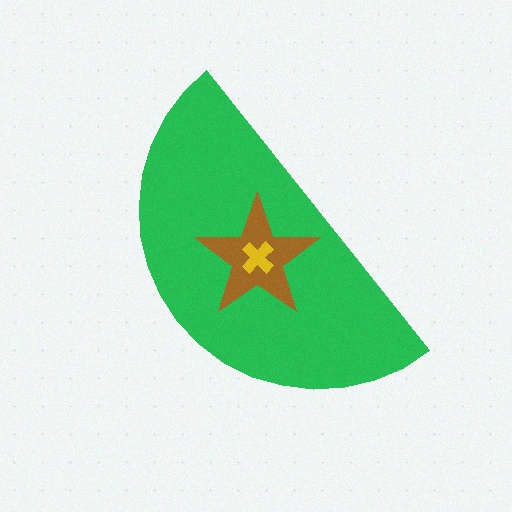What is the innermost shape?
The yellow cross.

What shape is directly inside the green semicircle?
The brown star.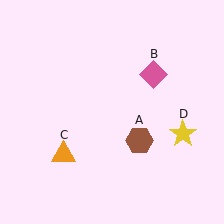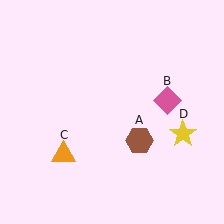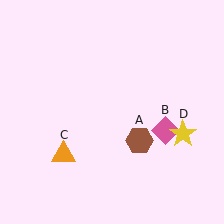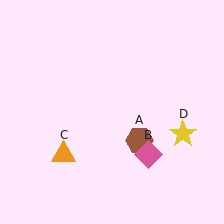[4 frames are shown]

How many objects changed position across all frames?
1 object changed position: pink diamond (object B).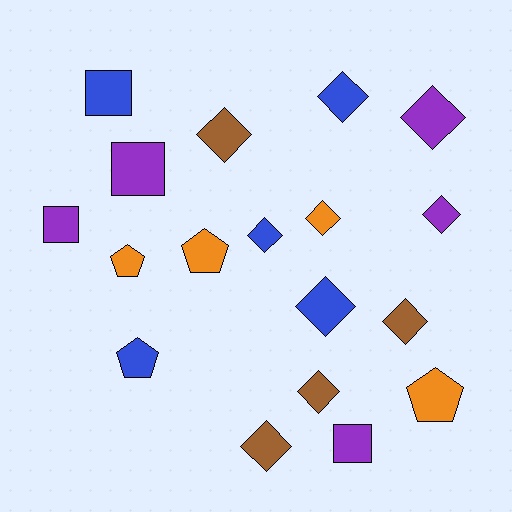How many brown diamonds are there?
There are 4 brown diamonds.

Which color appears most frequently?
Blue, with 5 objects.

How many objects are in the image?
There are 18 objects.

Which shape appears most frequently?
Diamond, with 10 objects.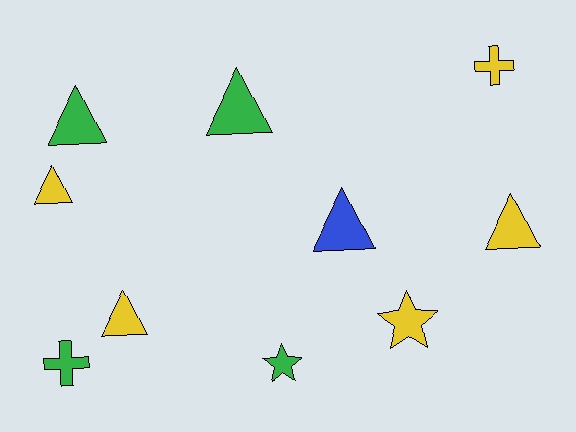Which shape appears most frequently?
Triangle, with 6 objects.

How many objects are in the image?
There are 10 objects.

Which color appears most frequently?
Yellow, with 5 objects.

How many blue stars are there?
There are no blue stars.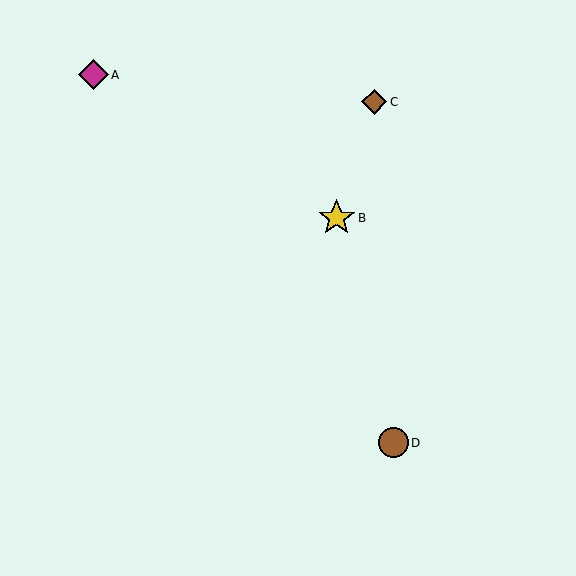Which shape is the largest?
The yellow star (labeled B) is the largest.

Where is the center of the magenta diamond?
The center of the magenta diamond is at (93, 75).